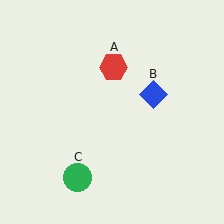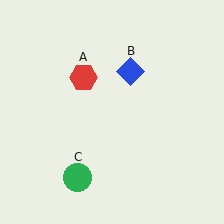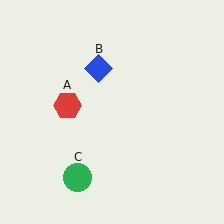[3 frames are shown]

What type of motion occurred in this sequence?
The red hexagon (object A), blue diamond (object B) rotated counterclockwise around the center of the scene.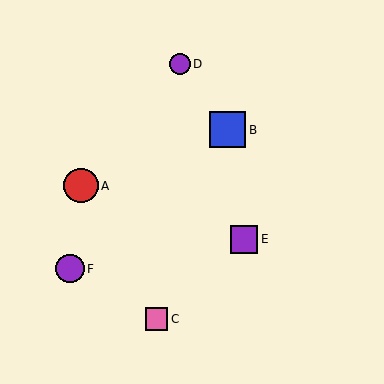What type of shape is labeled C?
Shape C is a pink square.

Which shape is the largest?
The blue square (labeled B) is the largest.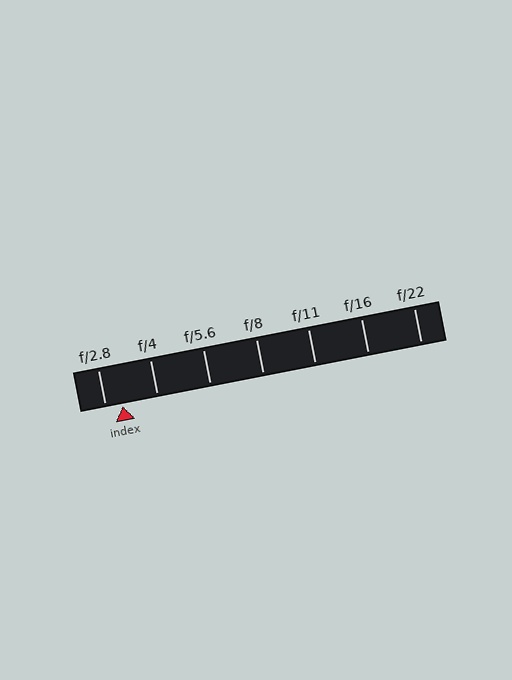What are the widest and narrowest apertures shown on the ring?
The widest aperture shown is f/2.8 and the narrowest is f/22.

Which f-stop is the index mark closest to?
The index mark is closest to f/2.8.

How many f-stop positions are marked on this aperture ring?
There are 7 f-stop positions marked.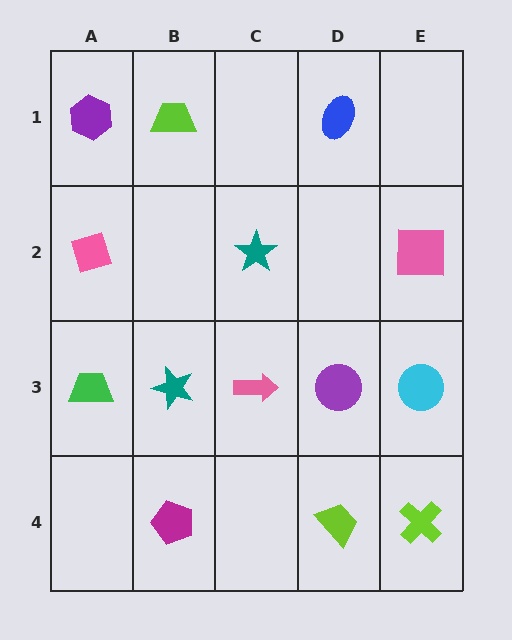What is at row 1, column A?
A purple hexagon.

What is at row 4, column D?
A lime trapezoid.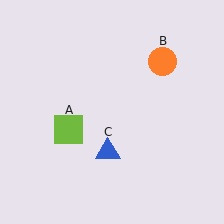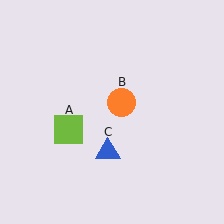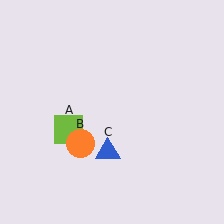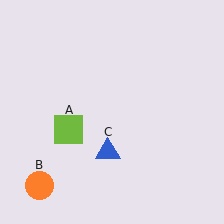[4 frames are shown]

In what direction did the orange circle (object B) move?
The orange circle (object B) moved down and to the left.